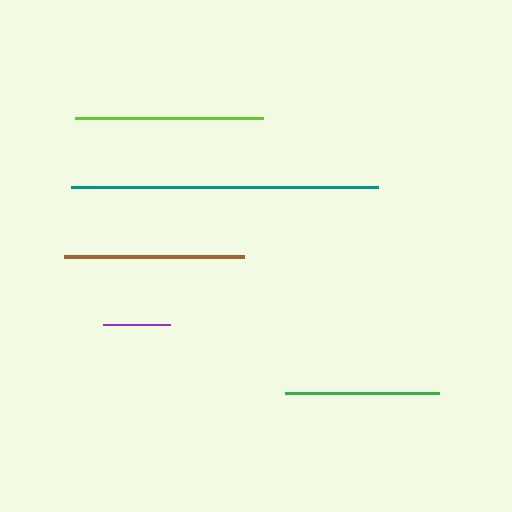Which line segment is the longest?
The teal line is the longest at approximately 307 pixels.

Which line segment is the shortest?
The purple line is the shortest at approximately 67 pixels.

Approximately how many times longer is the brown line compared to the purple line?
The brown line is approximately 2.7 times the length of the purple line.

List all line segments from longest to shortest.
From longest to shortest: teal, lime, brown, green, purple.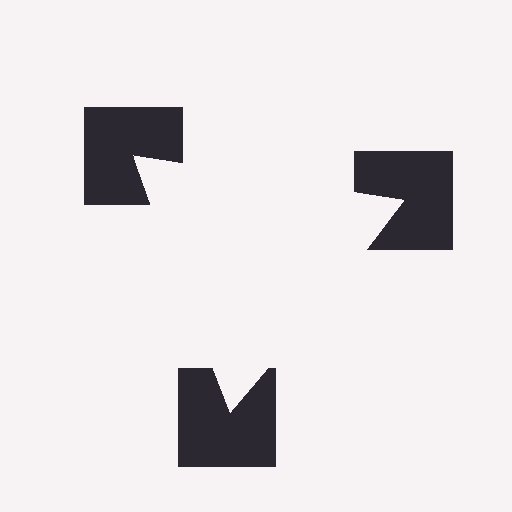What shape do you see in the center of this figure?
An illusory triangle — its edges are inferred from the aligned wedge cuts in the notched squares, not physically drawn.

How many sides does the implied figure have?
3 sides.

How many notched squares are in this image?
There are 3 — one at each vertex of the illusory triangle.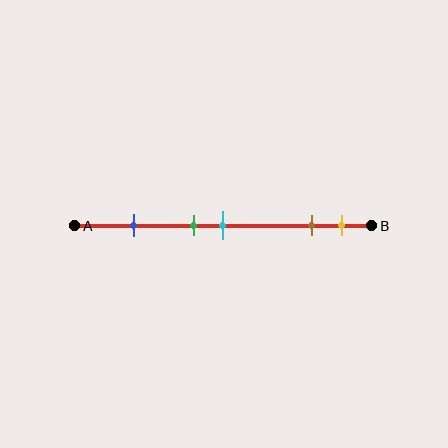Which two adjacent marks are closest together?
The green and cyan marks are the closest adjacent pair.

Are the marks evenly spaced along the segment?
No, the marks are not evenly spaced.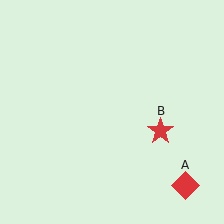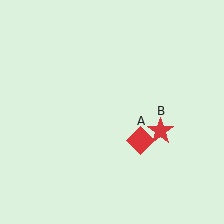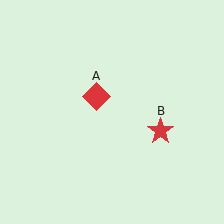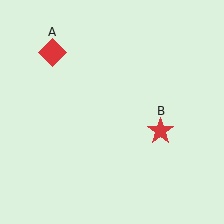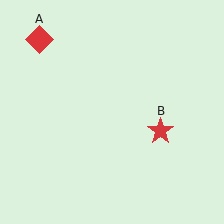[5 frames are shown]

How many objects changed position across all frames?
1 object changed position: red diamond (object A).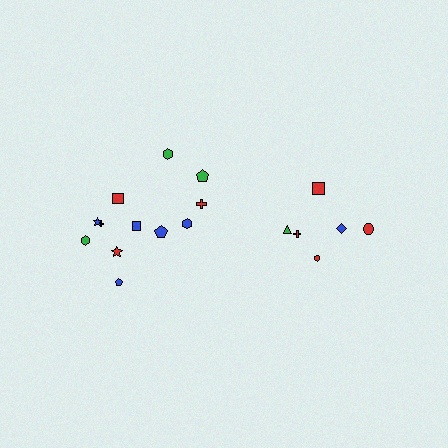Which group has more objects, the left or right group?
The left group.